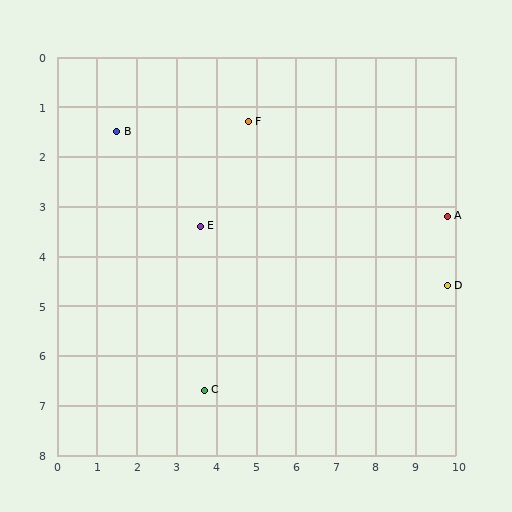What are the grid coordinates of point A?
Point A is at approximately (9.8, 3.2).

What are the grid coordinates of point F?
Point F is at approximately (4.8, 1.3).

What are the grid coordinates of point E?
Point E is at approximately (3.6, 3.4).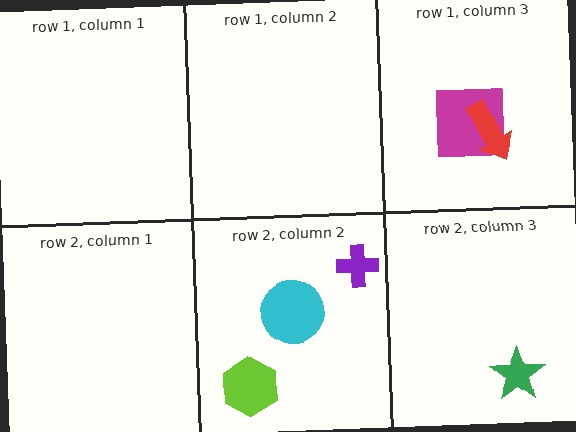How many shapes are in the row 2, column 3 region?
1.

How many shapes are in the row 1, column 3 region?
2.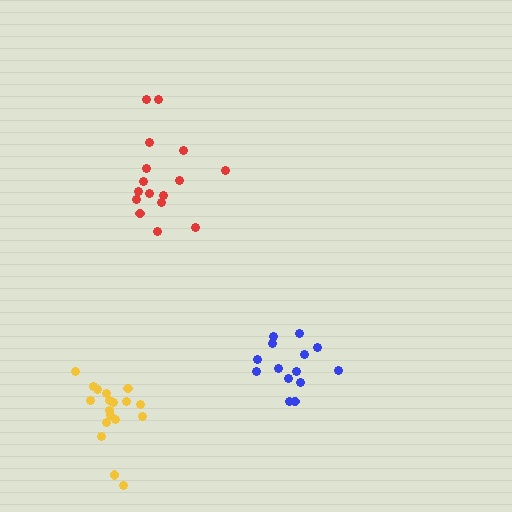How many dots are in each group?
Group 1: 18 dots, Group 2: 14 dots, Group 3: 16 dots (48 total).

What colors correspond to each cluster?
The clusters are colored: yellow, blue, red.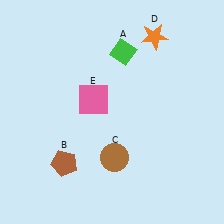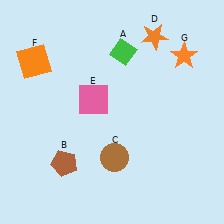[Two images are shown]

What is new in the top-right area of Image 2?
An orange star (G) was added in the top-right area of Image 2.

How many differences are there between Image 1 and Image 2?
There are 2 differences between the two images.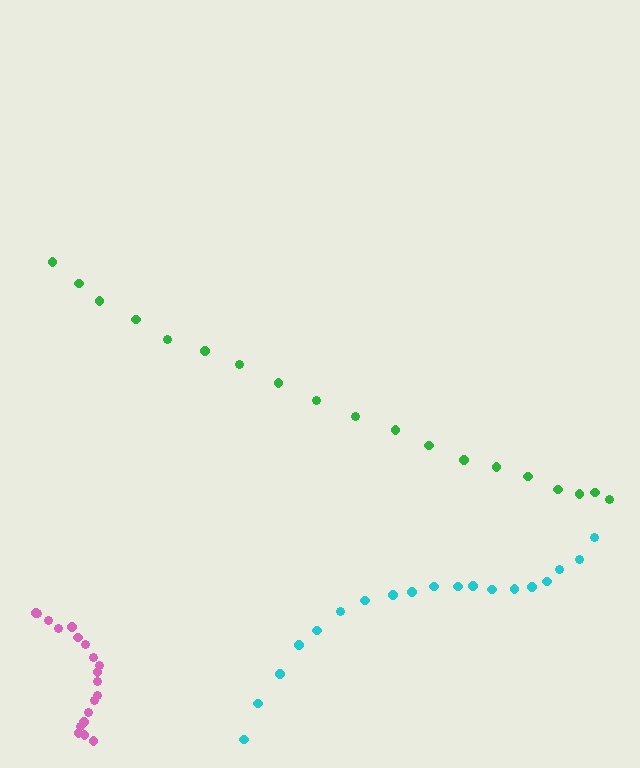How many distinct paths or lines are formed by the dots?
There are 3 distinct paths.